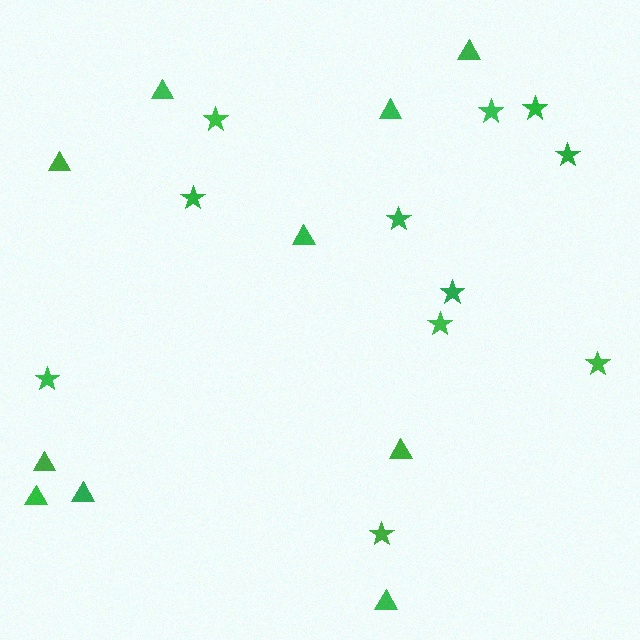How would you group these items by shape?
There are 2 groups: one group of stars (11) and one group of triangles (10).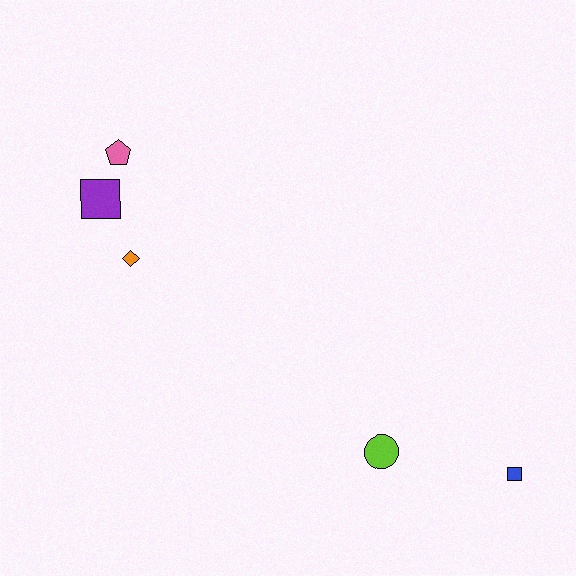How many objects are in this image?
There are 5 objects.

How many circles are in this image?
There is 1 circle.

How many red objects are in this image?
There are no red objects.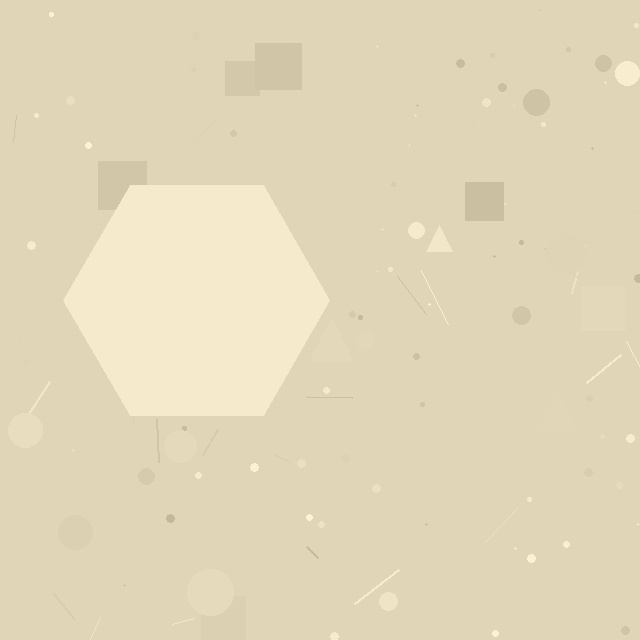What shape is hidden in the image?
A hexagon is hidden in the image.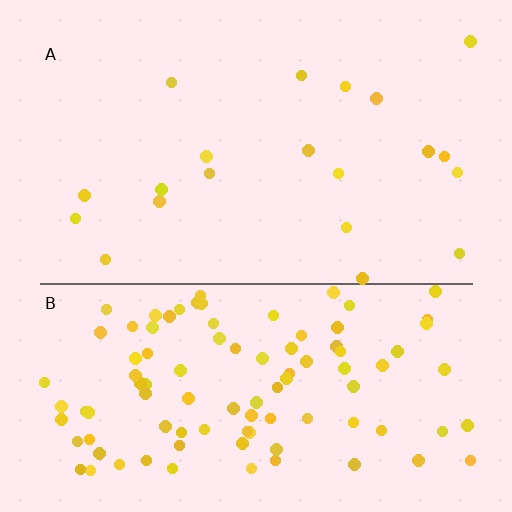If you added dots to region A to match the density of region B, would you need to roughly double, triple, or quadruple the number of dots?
Approximately quadruple.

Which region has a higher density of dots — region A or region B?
B (the bottom).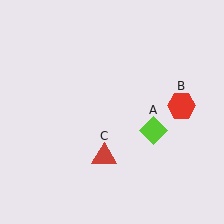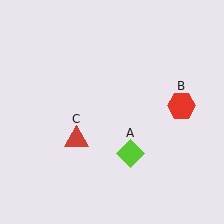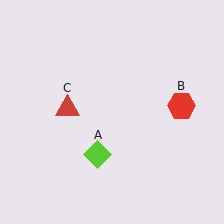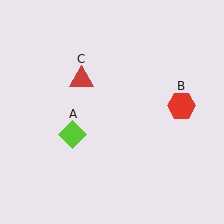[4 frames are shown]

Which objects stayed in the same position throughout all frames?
Red hexagon (object B) remained stationary.